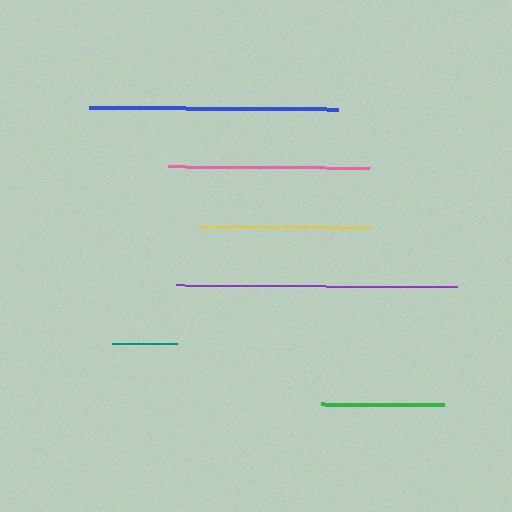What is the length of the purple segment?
The purple segment is approximately 281 pixels long.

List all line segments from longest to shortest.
From longest to shortest: purple, blue, pink, yellow, green, teal.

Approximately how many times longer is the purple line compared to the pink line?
The purple line is approximately 1.4 times the length of the pink line.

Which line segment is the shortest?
The teal line is the shortest at approximately 65 pixels.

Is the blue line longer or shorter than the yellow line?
The blue line is longer than the yellow line.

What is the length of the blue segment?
The blue segment is approximately 249 pixels long.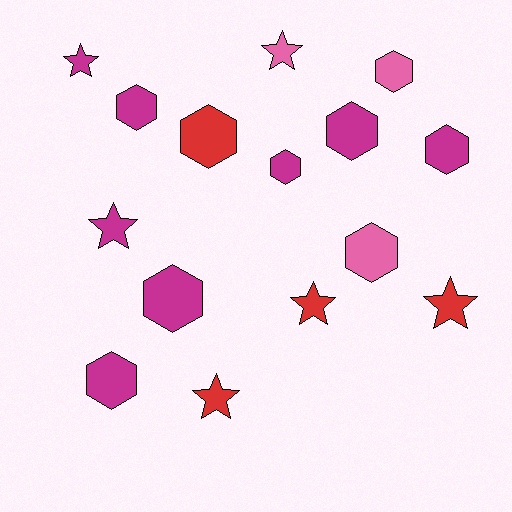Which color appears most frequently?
Magenta, with 8 objects.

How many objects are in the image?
There are 15 objects.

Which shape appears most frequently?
Hexagon, with 9 objects.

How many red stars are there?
There are 3 red stars.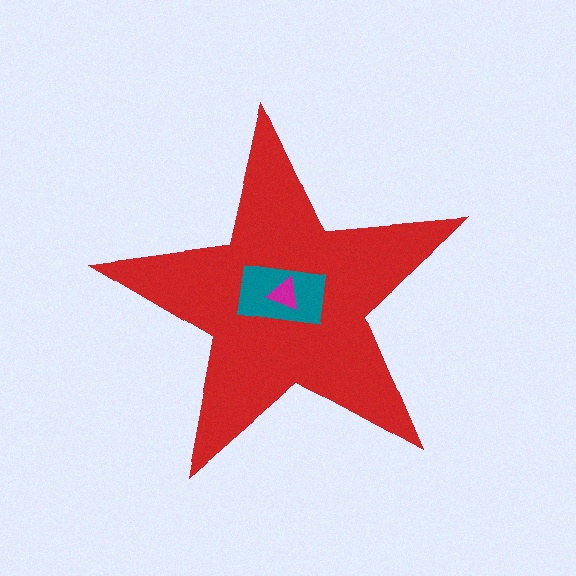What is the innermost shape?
The magenta triangle.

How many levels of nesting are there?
3.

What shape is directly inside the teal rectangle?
The magenta triangle.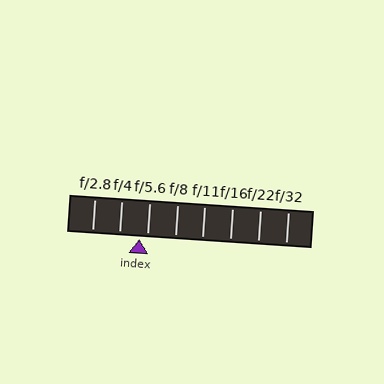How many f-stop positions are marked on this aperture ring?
There are 8 f-stop positions marked.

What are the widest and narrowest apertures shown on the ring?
The widest aperture shown is f/2.8 and the narrowest is f/32.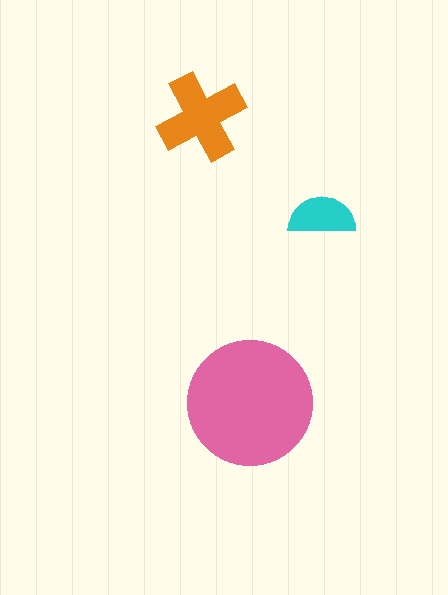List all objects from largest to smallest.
The pink circle, the orange cross, the cyan semicircle.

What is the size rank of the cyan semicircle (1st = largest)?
3rd.